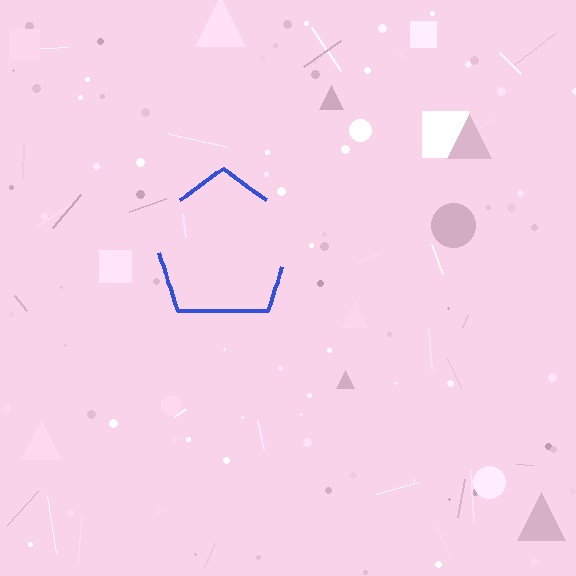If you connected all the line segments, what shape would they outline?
They would outline a pentagon.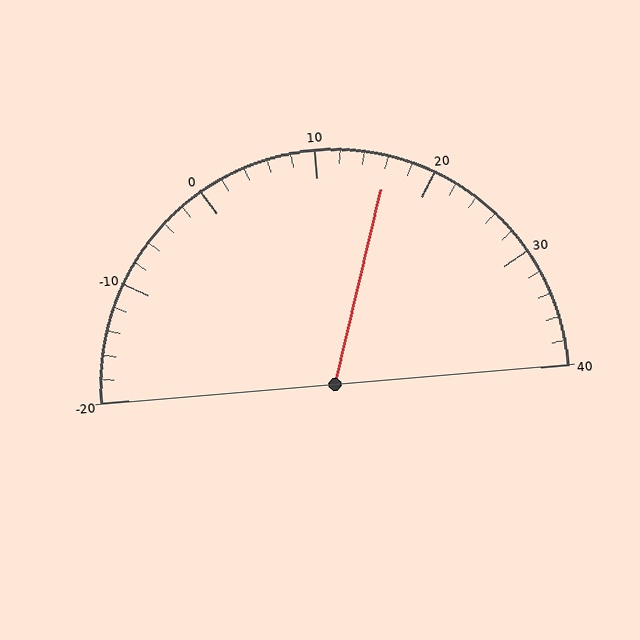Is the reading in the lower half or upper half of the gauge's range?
The reading is in the upper half of the range (-20 to 40).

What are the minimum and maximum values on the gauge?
The gauge ranges from -20 to 40.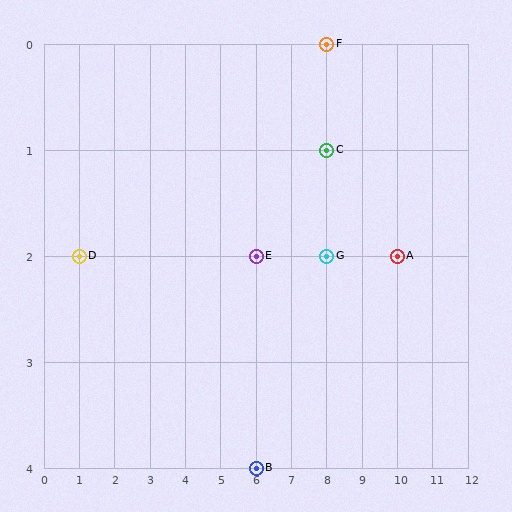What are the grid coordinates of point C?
Point C is at grid coordinates (8, 1).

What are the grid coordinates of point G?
Point G is at grid coordinates (8, 2).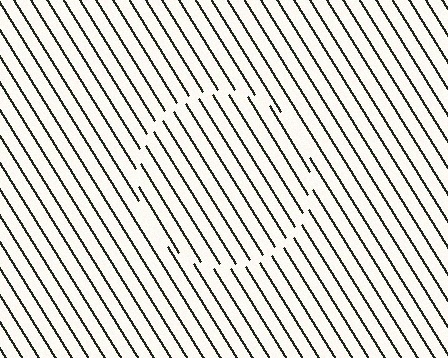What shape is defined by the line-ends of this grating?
An illusory circle. The interior of the shape contains the same grating, shifted by half a period — the contour is defined by the phase discontinuity where line-ends from the inner and outer gratings abut.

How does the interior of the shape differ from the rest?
The interior of the shape contains the same grating, shifted by half a period — the contour is defined by the phase discontinuity where line-ends from the inner and outer gratings abut.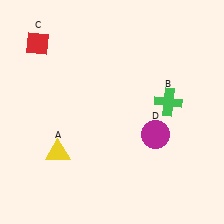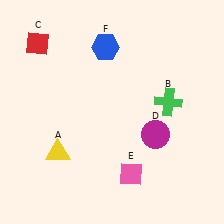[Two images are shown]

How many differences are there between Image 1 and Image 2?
There are 2 differences between the two images.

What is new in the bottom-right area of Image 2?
A pink diamond (E) was added in the bottom-right area of Image 2.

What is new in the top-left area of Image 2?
A blue hexagon (F) was added in the top-left area of Image 2.